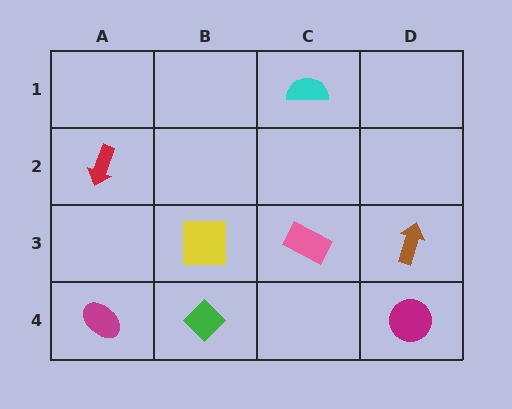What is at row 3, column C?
A pink rectangle.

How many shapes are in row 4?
3 shapes.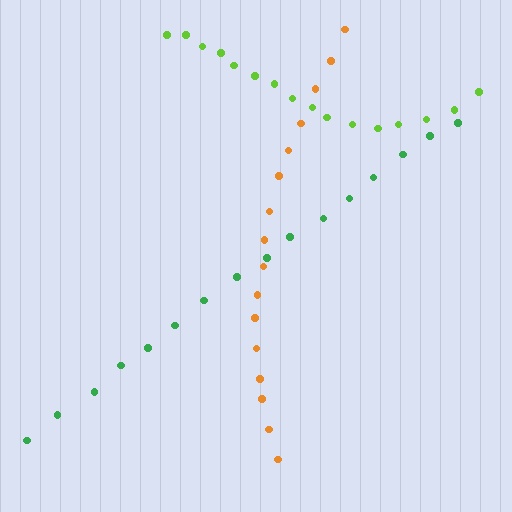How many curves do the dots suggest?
There are 3 distinct paths.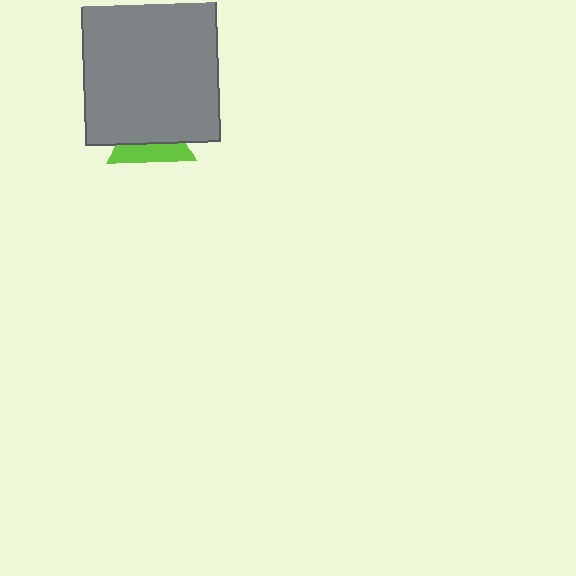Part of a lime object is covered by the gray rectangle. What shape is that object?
It is a triangle.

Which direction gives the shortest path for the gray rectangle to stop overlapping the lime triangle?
Moving up gives the shortest separation.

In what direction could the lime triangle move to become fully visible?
The lime triangle could move down. That would shift it out from behind the gray rectangle entirely.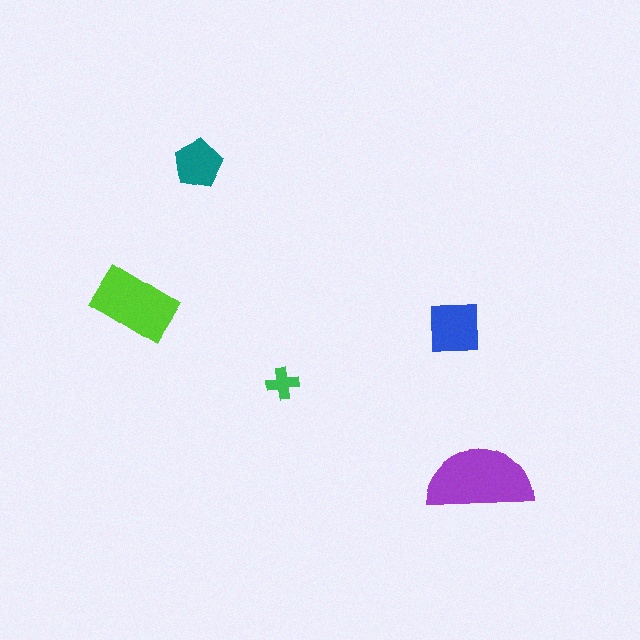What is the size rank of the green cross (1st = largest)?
5th.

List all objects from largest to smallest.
The purple semicircle, the lime rectangle, the blue square, the teal pentagon, the green cross.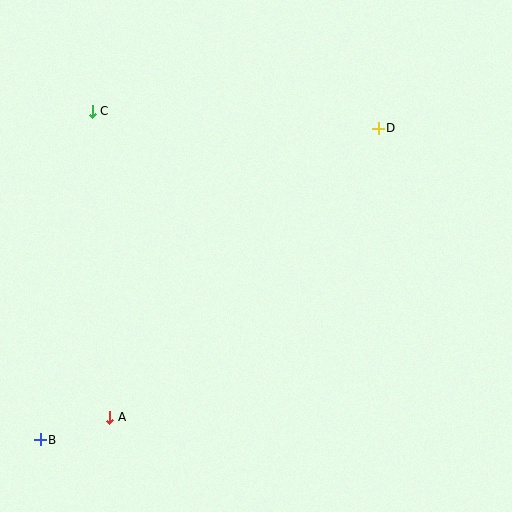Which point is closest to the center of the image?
Point D at (378, 128) is closest to the center.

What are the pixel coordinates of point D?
Point D is at (378, 128).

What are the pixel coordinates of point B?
Point B is at (40, 440).